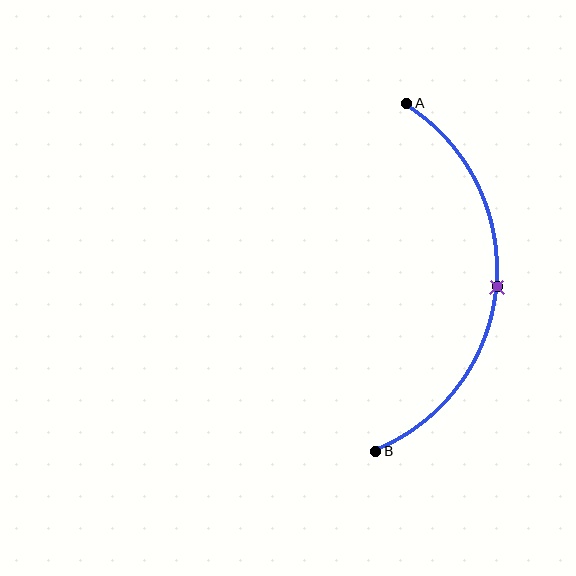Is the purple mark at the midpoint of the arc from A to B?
Yes. The purple mark lies on the arc at equal arc-length from both A and B — it is the arc midpoint.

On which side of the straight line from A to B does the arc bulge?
The arc bulges to the right of the straight line connecting A and B.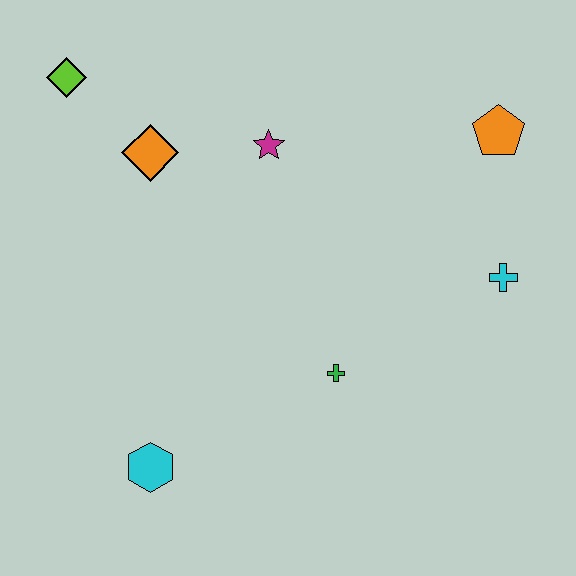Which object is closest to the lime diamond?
The orange diamond is closest to the lime diamond.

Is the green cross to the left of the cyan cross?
Yes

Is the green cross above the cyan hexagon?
Yes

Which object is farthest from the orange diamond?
The cyan cross is farthest from the orange diamond.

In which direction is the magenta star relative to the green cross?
The magenta star is above the green cross.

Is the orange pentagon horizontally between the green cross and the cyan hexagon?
No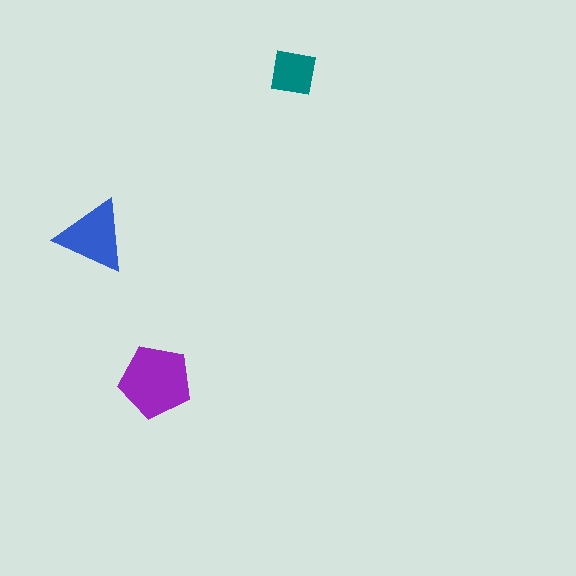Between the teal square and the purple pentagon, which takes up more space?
The purple pentagon.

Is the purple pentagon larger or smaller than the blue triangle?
Larger.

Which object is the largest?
The purple pentagon.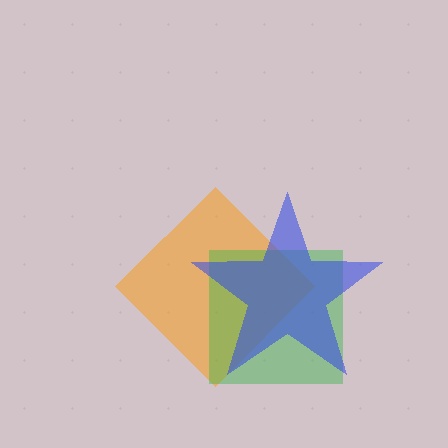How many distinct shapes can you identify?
There are 3 distinct shapes: an orange diamond, a green square, a blue star.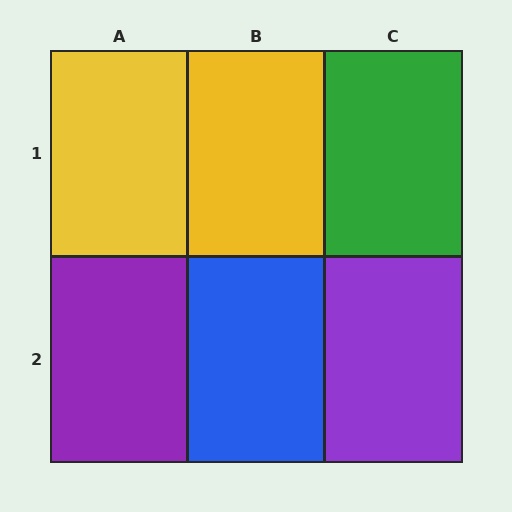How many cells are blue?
1 cell is blue.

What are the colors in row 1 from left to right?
Yellow, yellow, green.